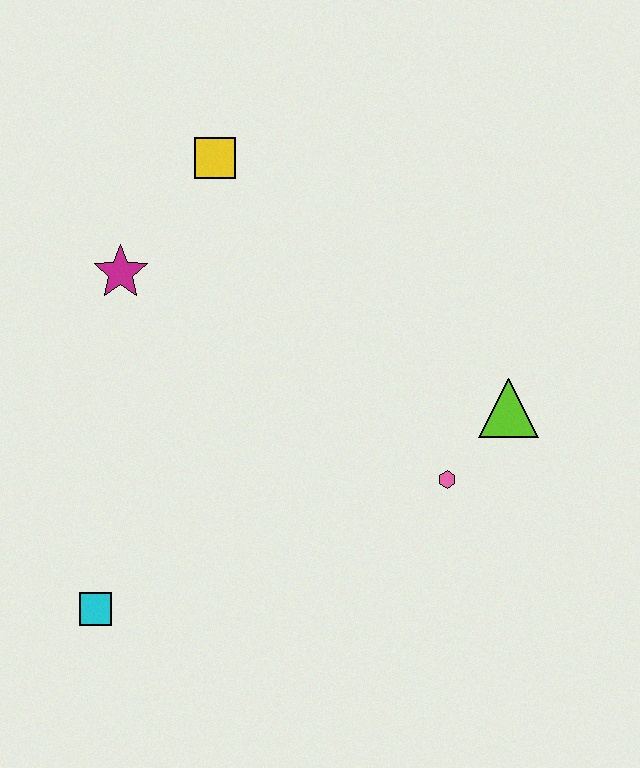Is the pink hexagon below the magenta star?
Yes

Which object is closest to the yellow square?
The magenta star is closest to the yellow square.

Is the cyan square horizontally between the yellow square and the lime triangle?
No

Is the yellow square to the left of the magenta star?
No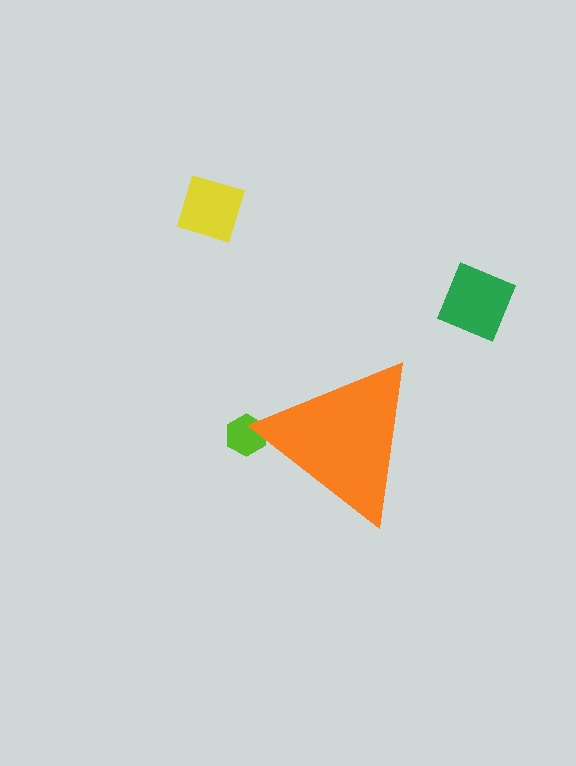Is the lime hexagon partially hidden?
Yes, the lime hexagon is partially hidden behind the orange triangle.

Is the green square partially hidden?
No, the green square is fully visible.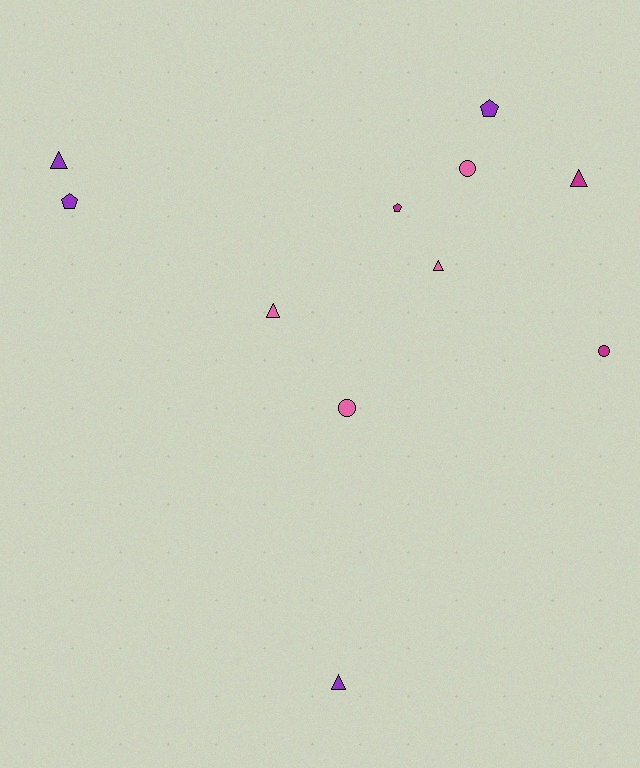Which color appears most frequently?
Pink, with 4 objects.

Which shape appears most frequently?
Triangle, with 5 objects.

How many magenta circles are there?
There is 1 magenta circle.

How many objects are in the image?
There are 11 objects.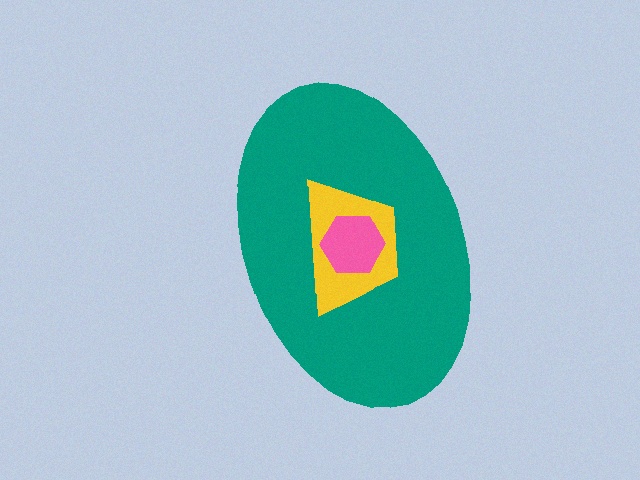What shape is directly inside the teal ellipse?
The yellow trapezoid.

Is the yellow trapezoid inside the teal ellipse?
Yes.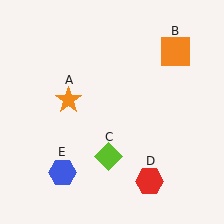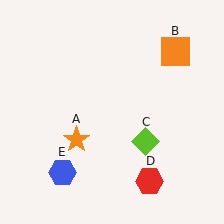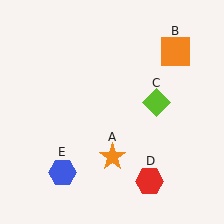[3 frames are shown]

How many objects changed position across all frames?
2 objects changed position: orange star (object A), lime diamond (object C).